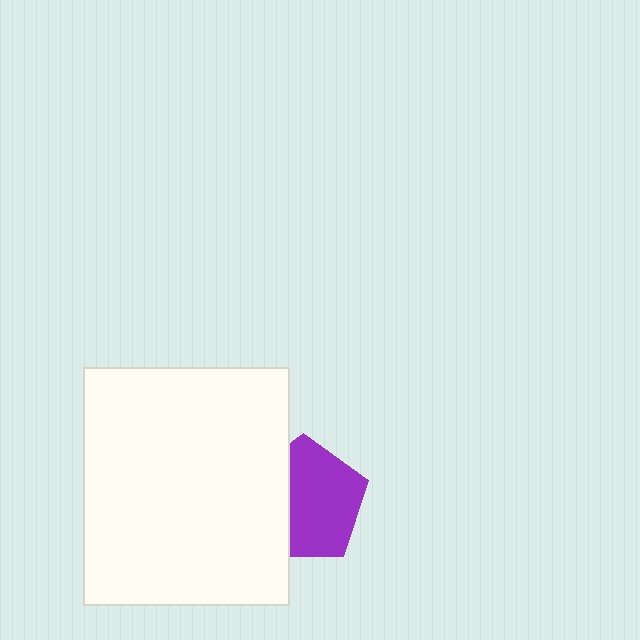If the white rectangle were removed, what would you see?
You would see the complete purple pentagon.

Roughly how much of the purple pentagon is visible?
About half of it is visible (roughly 65%).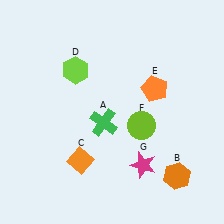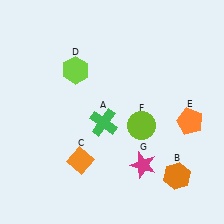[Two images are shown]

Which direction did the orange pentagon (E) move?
The orange pentagon (E) moved right.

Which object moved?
The orange pentagon (E) moved right.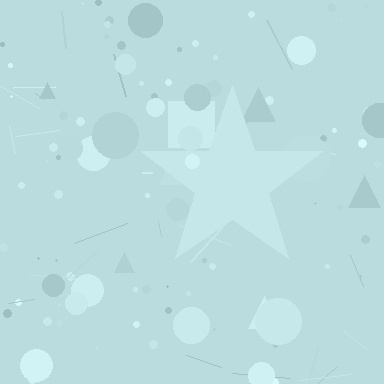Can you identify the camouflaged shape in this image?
The camouflaged shape is a star.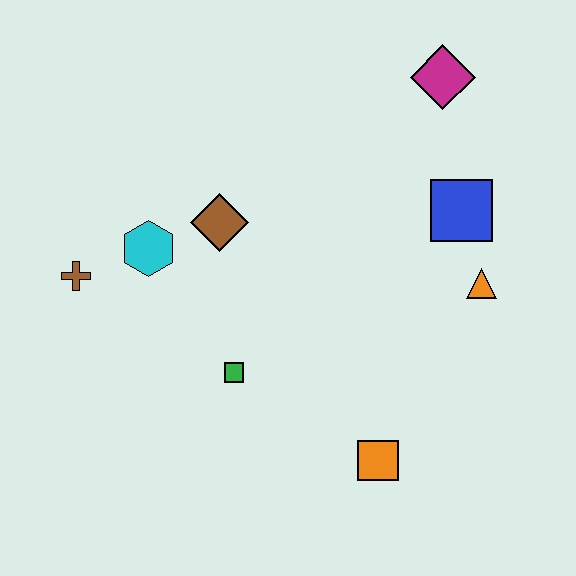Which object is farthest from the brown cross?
The magenta diamond is farthest from the brown cross.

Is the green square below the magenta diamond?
Yes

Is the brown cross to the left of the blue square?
Yes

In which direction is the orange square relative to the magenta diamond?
The orange square is below the magenta diamond.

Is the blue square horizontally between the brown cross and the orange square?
No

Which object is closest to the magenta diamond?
The blue square is closest to the magenta diamond.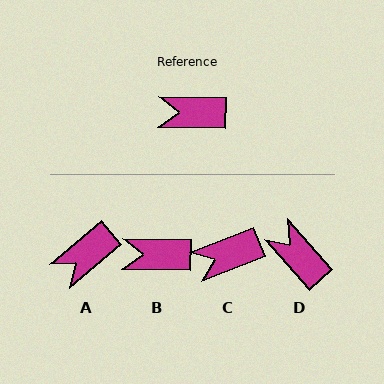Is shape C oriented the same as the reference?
No, it is off by about 23 degrees.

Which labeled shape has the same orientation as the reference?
B.